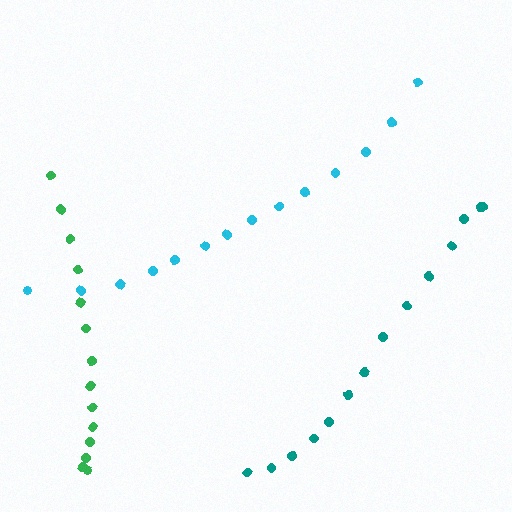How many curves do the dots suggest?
There are 3 distinct paths.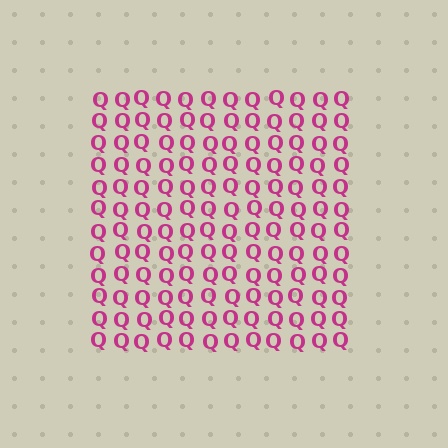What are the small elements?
The small elements are letter Q's.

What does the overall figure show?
The overall figure shows a square.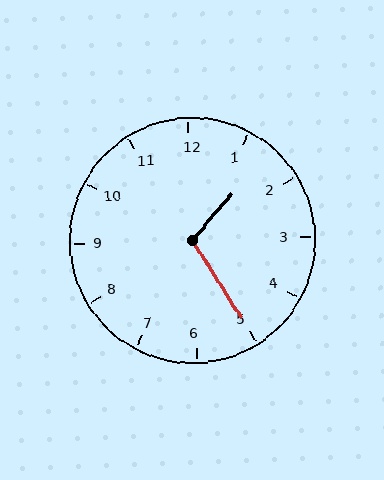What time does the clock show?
1:25.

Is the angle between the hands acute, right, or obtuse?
It is obtuse.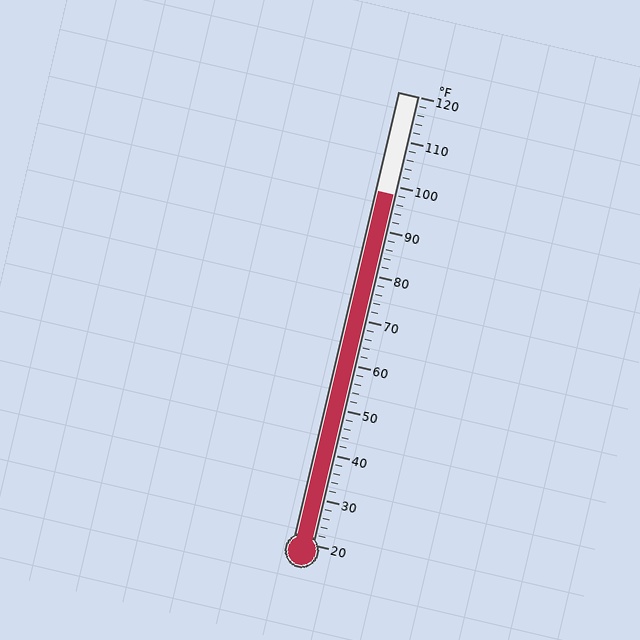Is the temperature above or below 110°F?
The temperature is below 110°F.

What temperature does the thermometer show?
The thermometer shows approximately 98°F.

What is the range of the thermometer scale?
The thermometer scale ranges from 20°F to 120°F.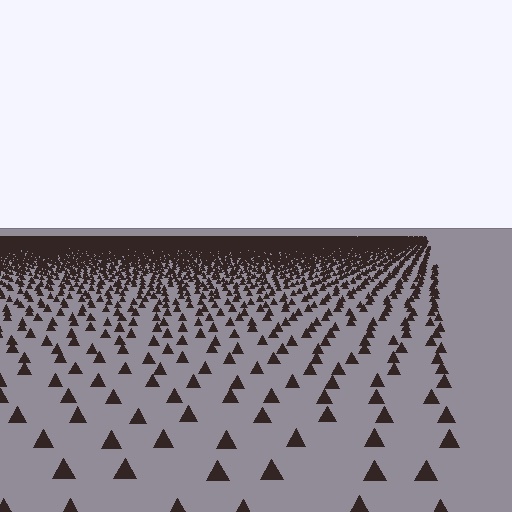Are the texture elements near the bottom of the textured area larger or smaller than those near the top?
Larger. Near the bottom, elements are closer to the viewer and appear at a bigger on-screen size.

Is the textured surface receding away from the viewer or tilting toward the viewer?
The surface is receding away from the viewer. Texture elements get smaller and denser toward the top.